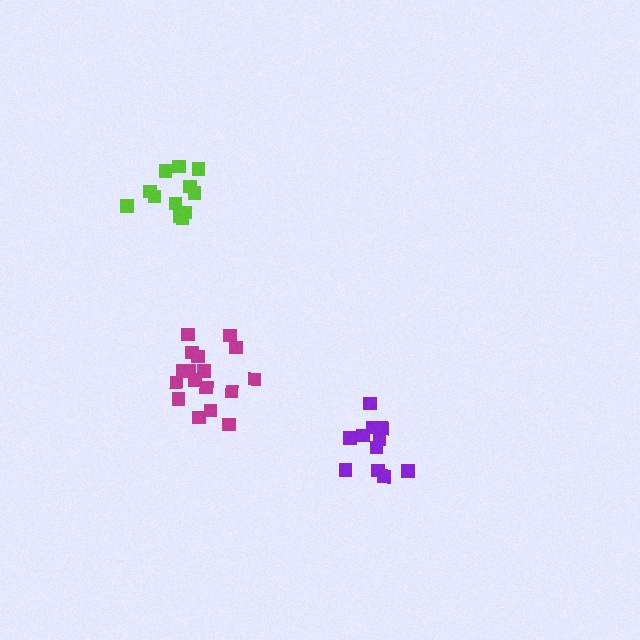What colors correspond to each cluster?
The clusters are colored: purple, lime, magenta.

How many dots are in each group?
Group 1: 11 dots, Group 2: 12 dots, Group 3: 17 dots (40 total).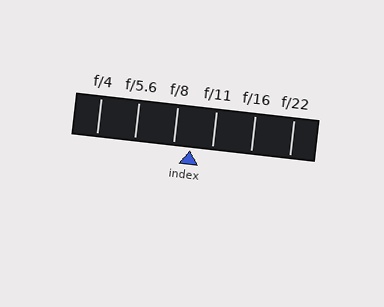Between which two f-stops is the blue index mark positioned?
The index mark is between f/8 and f/11.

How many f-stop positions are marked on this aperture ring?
There are 6 f-stop positions marked.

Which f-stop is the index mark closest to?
The index mark is closest to f/8.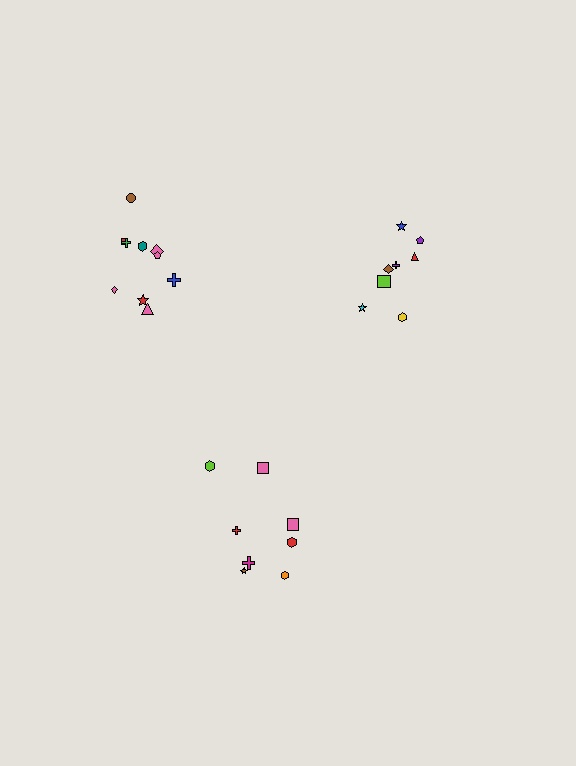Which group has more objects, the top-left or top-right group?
The top-left group.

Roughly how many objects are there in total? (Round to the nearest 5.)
Roughly 25 objects in total.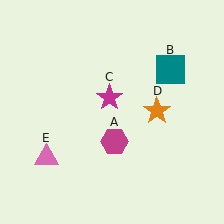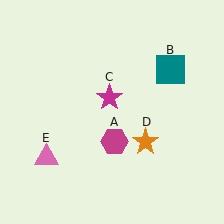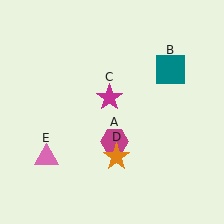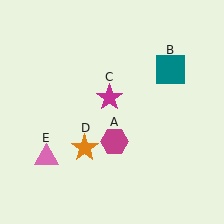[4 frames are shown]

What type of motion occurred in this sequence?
The orange star (object D) rotated clockwise around the center of the scene.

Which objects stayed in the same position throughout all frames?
Magenta hexagon (object A) and teal square (object B) and magenta star (object C) and pink triangle (object E) remained stationary.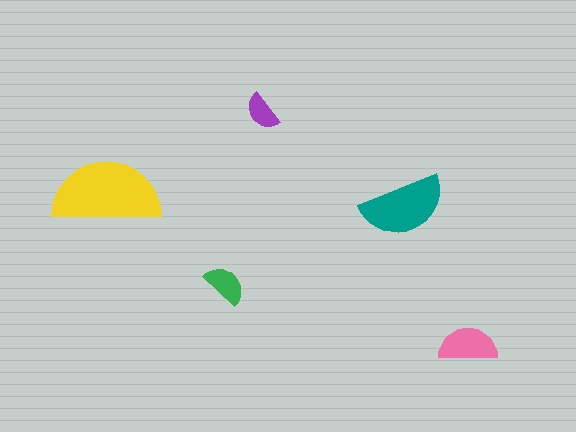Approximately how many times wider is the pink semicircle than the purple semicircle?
About 1.5 times wider.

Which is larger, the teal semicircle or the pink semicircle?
The teal one.